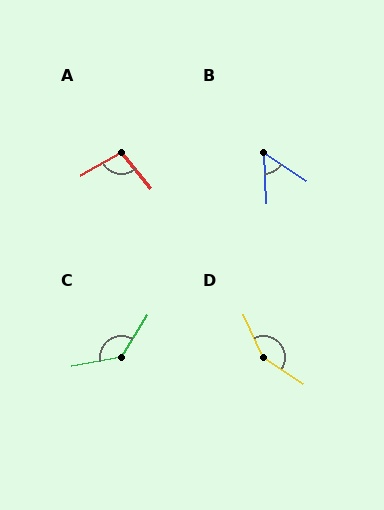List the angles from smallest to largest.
B (53°), A (100°), C (133°), D (147°).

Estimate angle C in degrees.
Approximately 133 degrees.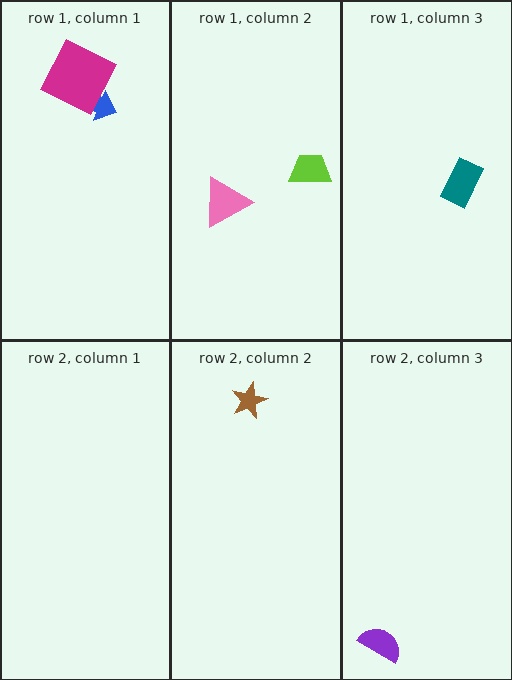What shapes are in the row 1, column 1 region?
The blue arrow, the magenta square.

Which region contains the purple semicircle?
The row 2, column 3 region.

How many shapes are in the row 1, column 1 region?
2.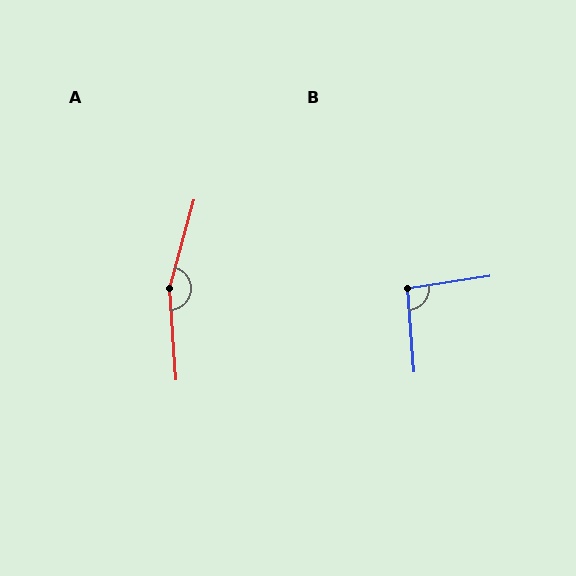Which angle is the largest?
A, at approximately 160 degrees.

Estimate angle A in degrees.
Approximately 160 degrees.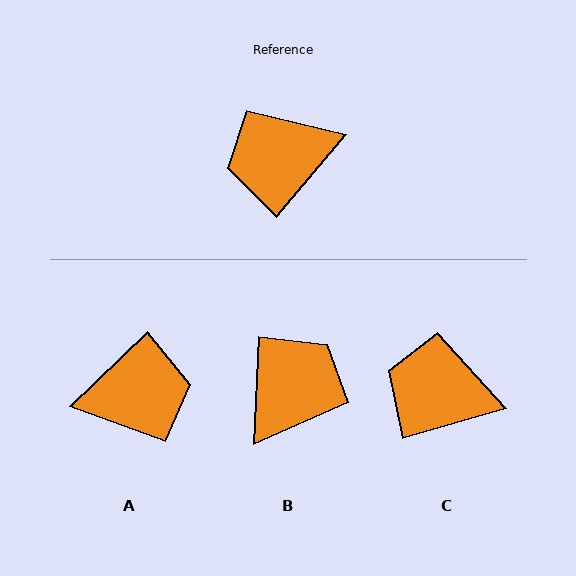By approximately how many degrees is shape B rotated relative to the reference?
Approximately 142 degrees clockwise.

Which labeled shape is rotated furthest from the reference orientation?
A, about 174 degrees away.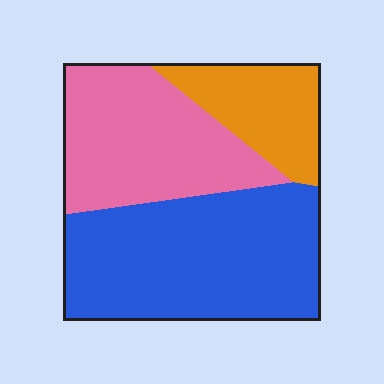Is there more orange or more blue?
Blue.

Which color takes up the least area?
Orange, at roughly 20%.